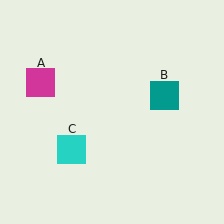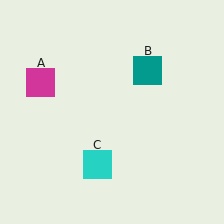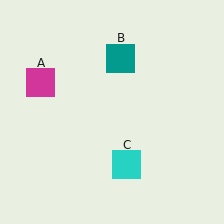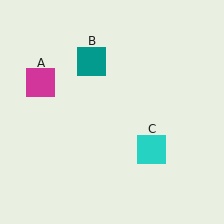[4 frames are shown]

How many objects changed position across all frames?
2 objects changed position: teal square (object B), cyan square (object C).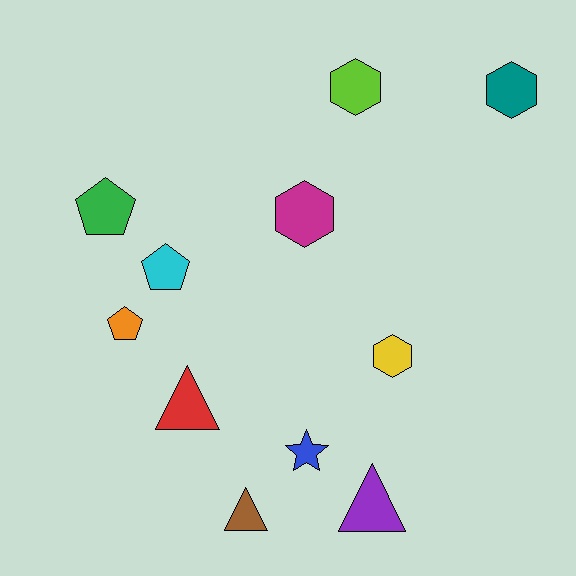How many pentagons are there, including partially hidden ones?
There are 3 pentagons.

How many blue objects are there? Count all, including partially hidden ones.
There is 1 blue object.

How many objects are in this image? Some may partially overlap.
There are 11 objects.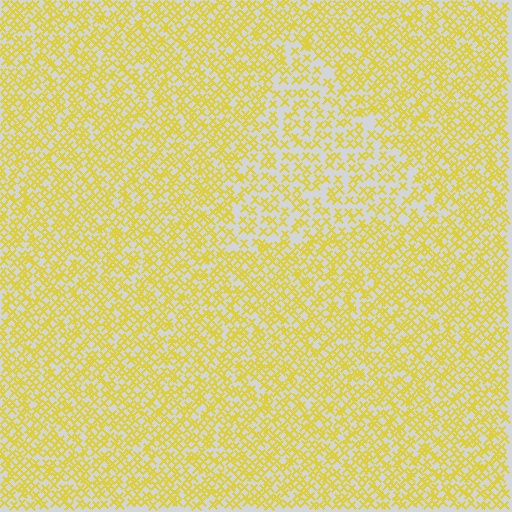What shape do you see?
I see a triangle.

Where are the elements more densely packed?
The elements are more densely packed outside the triangle boundary.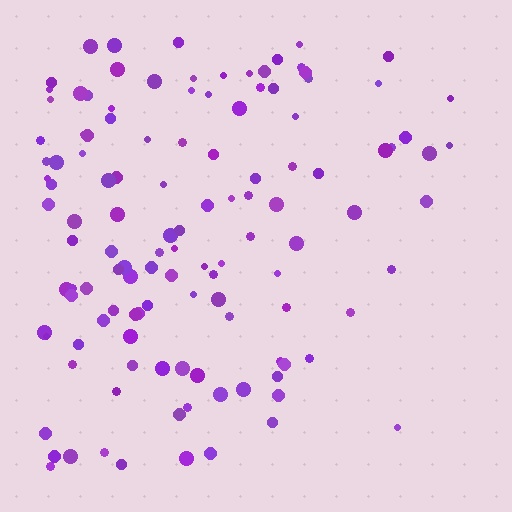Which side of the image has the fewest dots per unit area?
The right.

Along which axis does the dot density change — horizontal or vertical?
Horizontal.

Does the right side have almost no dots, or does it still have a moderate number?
Still a moderate number, just noticeably fewer than the left.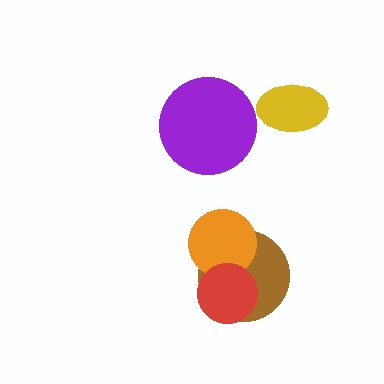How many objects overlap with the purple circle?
0 objects overlap with the purple circle.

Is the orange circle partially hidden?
Yes, it is partially covered by another shape.